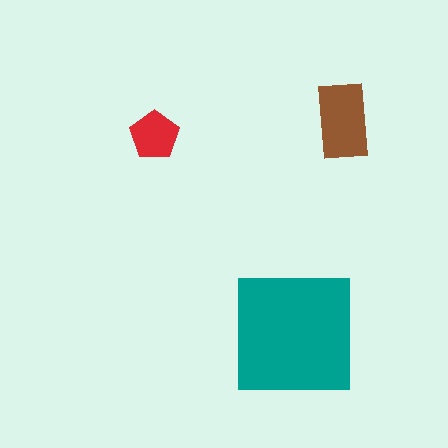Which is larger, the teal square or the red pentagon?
The teal square.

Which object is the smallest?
The red pentagon.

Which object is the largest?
The teal square.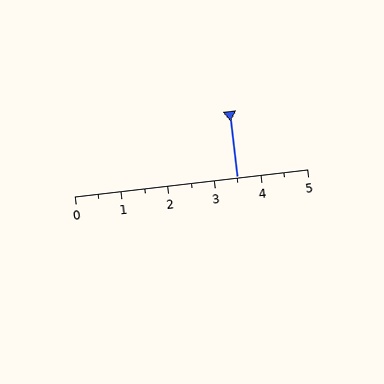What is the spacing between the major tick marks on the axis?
The major ticks are spaced 1 apart.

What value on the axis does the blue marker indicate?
The marker indicates approximately 3.5.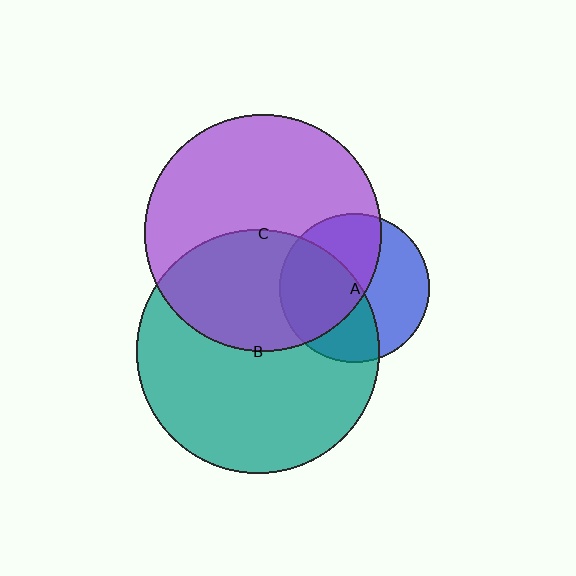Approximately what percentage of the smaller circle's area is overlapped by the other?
Approximately 50%.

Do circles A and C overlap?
Yes.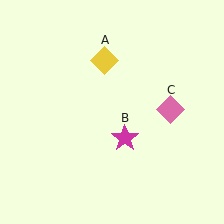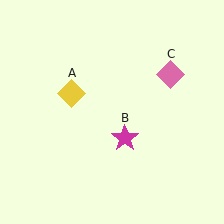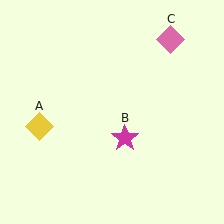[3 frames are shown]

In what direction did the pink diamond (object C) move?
The pink diamond (object C) moved up.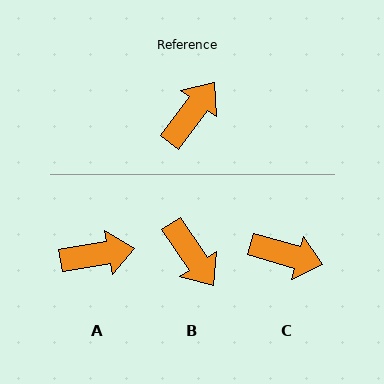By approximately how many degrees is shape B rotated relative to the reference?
Approximately 109 degrees clockwise.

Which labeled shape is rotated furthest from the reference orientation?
B, about 109 degrees away.